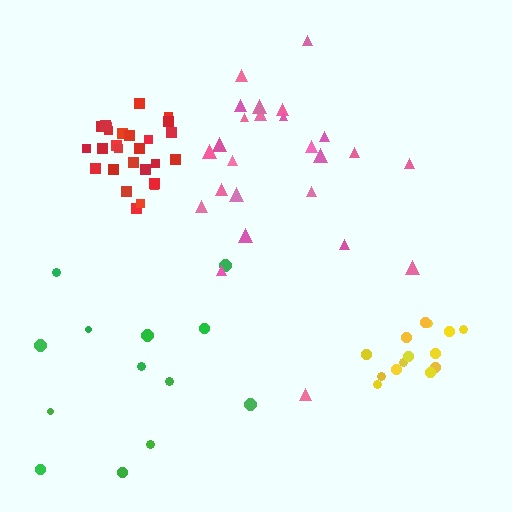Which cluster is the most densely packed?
Red.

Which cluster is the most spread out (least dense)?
Green.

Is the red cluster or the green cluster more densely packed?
Red.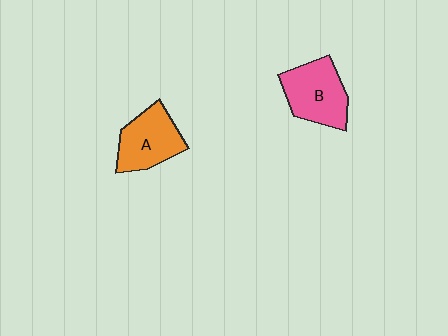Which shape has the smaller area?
Shape A (orange).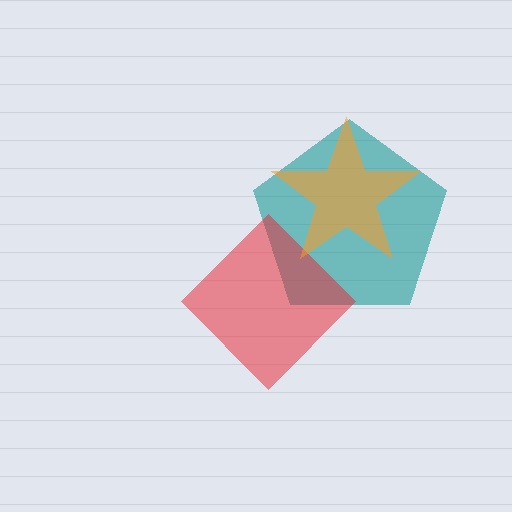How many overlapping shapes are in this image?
There are 3 overlapping shapes in the image.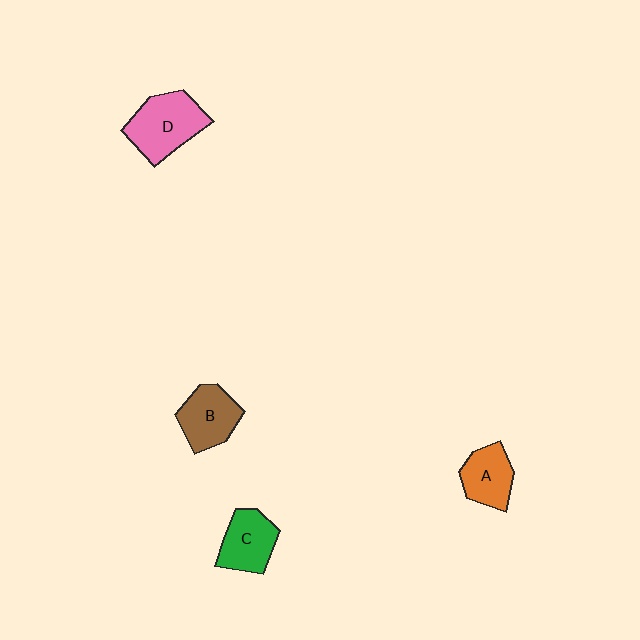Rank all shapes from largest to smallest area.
From largest to smallest: D (pink), B (brown), C (green), A (orange).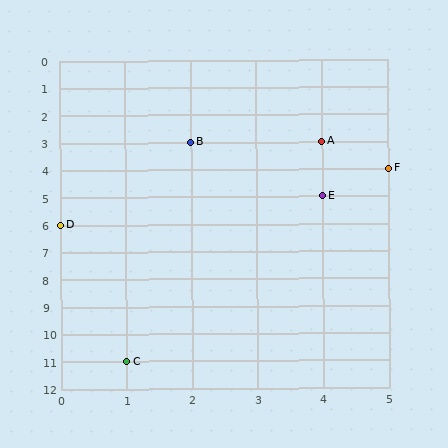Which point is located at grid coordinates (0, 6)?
Point D is at (0, 6).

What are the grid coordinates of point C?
Point C is at grid coordinates (1, 11).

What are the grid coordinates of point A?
Point A is at grid coordinates (4, 3).